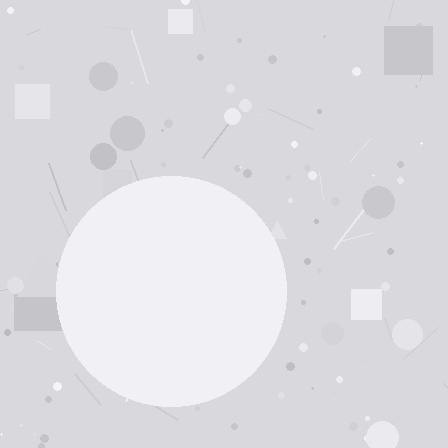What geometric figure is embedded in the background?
A circle is embedded in the background.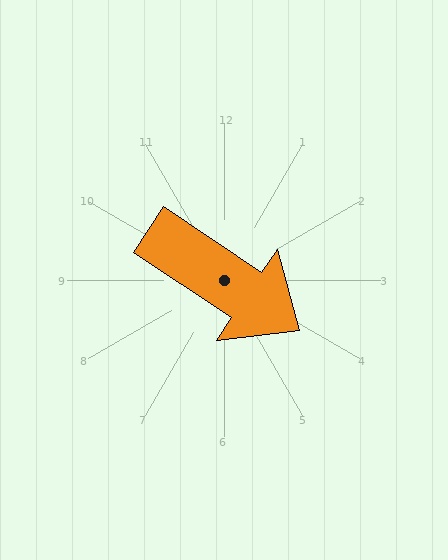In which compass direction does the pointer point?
Southeast.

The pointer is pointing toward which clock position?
Roughly 4 o'clock.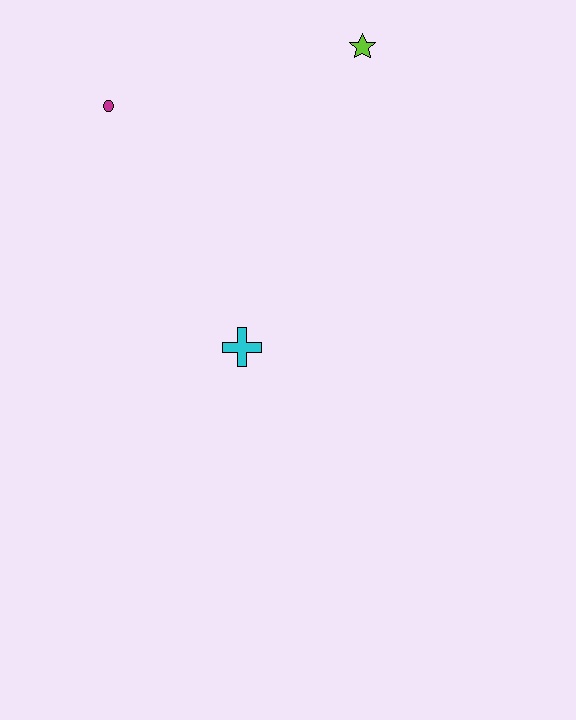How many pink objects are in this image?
There are no pink objects.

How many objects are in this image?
There are 3 objects.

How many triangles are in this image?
There are no triangles.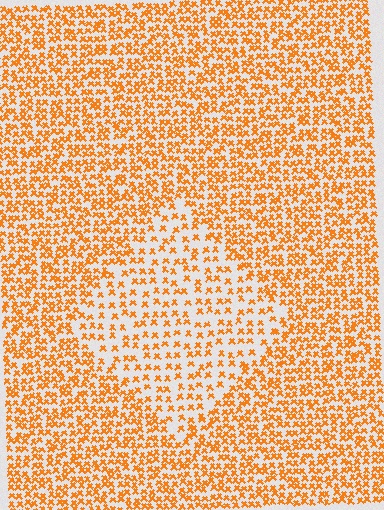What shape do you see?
I see a diamond.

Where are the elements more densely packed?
The elements are more densely packed outside the diamond boundary.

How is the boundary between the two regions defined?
The boundary is defined by a change in element density (approximately 1.9x ratio). All elements are the same color, size, and shape.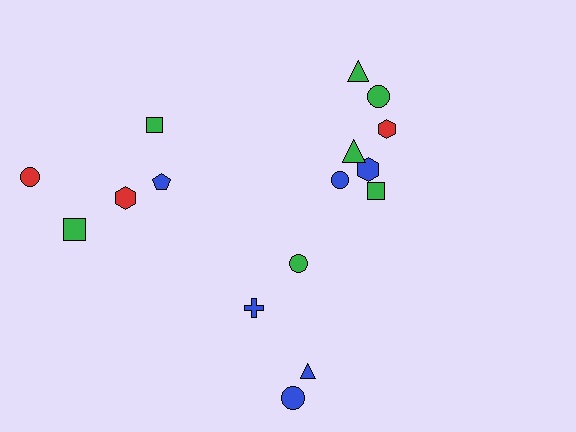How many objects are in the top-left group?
There are 5 objects.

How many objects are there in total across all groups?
There are 16 objects.